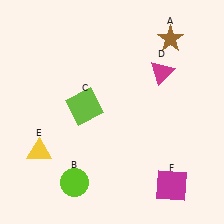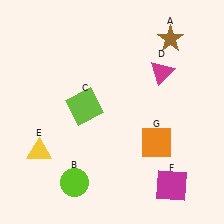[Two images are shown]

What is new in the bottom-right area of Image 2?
An orange square (G) was added in the bottom-right area of Image 2.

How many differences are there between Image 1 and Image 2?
There is 1 difference between the two images.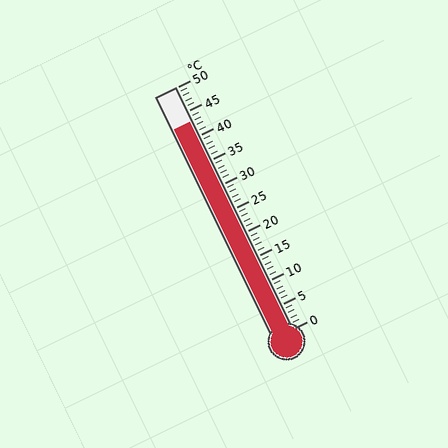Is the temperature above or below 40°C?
The temperature is above 40°C.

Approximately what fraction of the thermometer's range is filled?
The thermometer is filled to approximately 85% of its range.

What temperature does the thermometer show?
The thermometer shows approximately 43°C.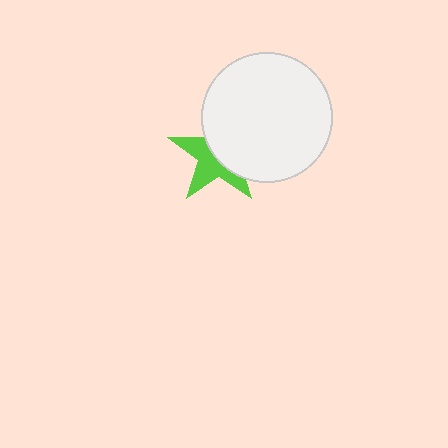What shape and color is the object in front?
The object in front is a white circle.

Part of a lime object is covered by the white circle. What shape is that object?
It is a star.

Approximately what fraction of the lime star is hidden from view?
Roughly 52% of the lime star is hidden behind the white circle.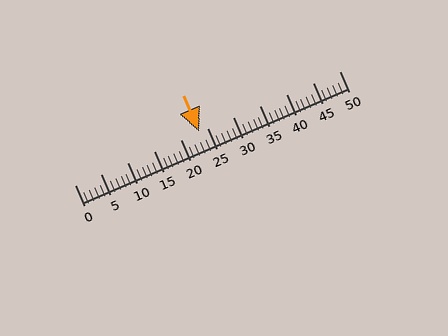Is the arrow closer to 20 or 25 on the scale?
The arrow is closer to 25.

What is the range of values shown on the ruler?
The ruler shows values from 0 to 50.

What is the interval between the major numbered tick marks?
The major tick marks are spaced 5 units apart.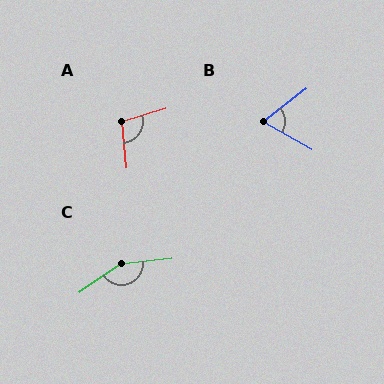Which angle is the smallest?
B, at approximately 68 degrees.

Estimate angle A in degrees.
Approximately 102 degrees.